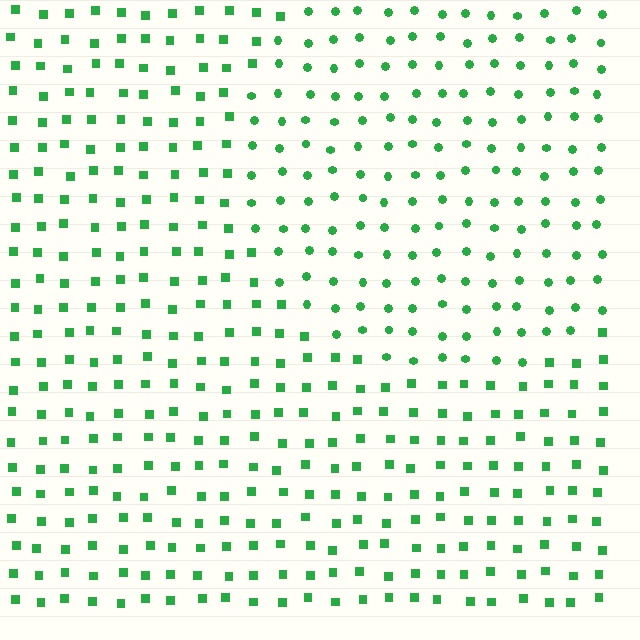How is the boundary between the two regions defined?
The boundary is defined by a change in element shape: circles inside vs. squares outside. All elements share the same color and spacing.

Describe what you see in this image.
The image is filled with small green elements arranged in a uniform grid. A circle-shaped region contains circles, while the surrounding area contains squares. The boundary is defined purely by the change in element shape.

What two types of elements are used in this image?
The image uses circles inside the circle region and squares outside it.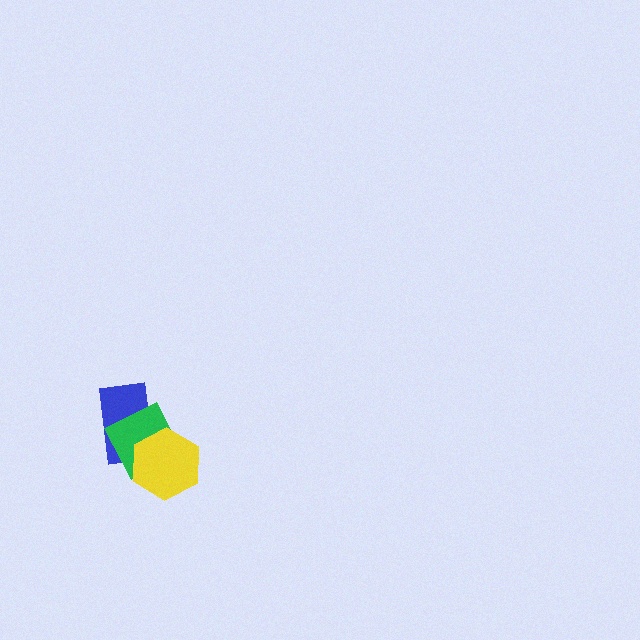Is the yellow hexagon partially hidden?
No, no other shape covers it.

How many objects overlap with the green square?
2 objects overlap with the green square.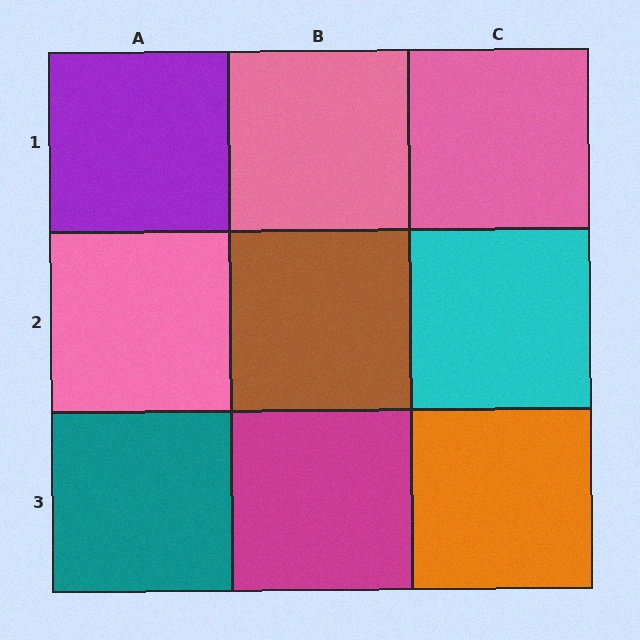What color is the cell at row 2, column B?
Brown.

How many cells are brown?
1 cell is brown.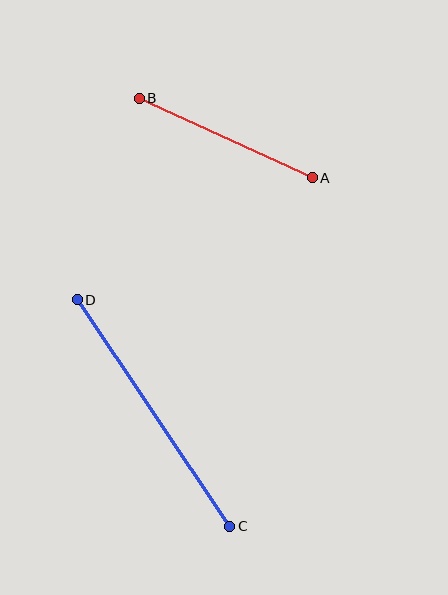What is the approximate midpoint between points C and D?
The midpoint is at approximately (154, 413) pixels.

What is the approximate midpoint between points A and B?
The midpoint is at approximately (226, 138) pixels.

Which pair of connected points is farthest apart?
Points C and D are farthest apart.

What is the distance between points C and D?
The distance is approximately 273 pixels.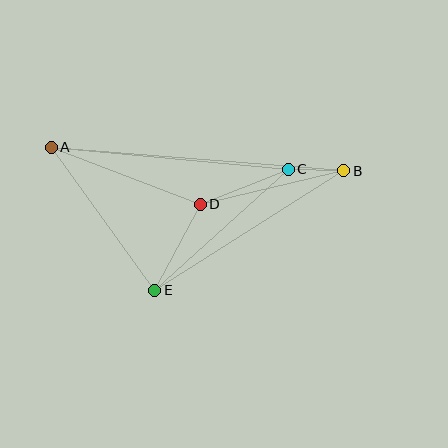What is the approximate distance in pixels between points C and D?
The distance between C and D is approximately 95 pixels.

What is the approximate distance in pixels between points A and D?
The distance between A and D is approximately 159 pixels.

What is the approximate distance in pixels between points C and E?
The distance between C and E is approximately 180 pixels.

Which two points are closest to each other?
Points B and C are closest to each other.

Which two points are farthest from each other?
Points A and B are farthest from each other.